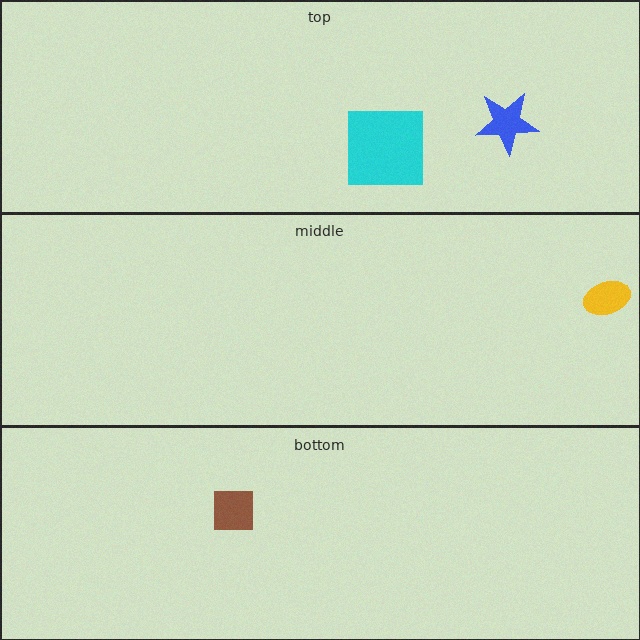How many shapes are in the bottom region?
1.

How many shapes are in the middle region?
1.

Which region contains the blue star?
The top region.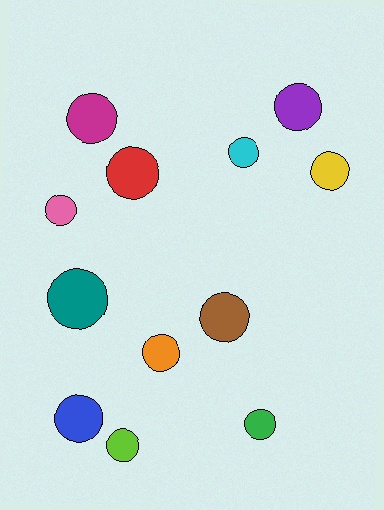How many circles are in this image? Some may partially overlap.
There are 12 circles.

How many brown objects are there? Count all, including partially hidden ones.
There is 1 brown object.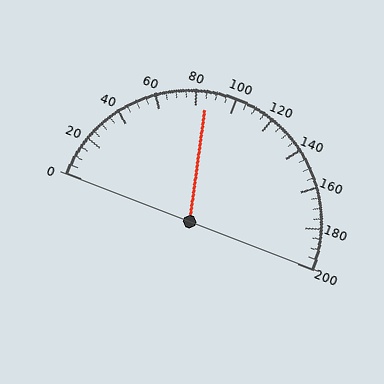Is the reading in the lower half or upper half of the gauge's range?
The reading is in the lower half of the range (0 to 200).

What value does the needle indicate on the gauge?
The needle indicates approximately 85.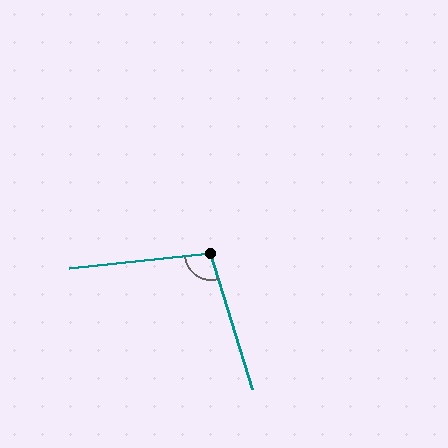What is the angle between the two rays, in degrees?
Approximately 101 degrees.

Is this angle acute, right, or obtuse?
It is obtuse.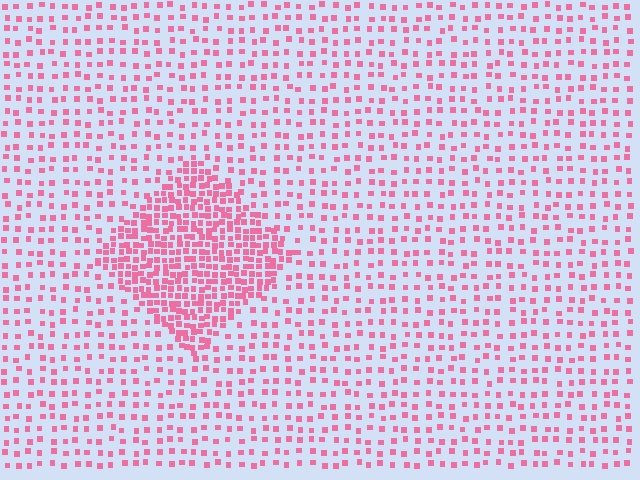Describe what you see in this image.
The image contains small pink elements arranged at two different densities. A diamond-shaped region is visible where the elements are more densely packed than the surrounding area.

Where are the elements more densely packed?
The elements are more densely packed inside the diamond boundary.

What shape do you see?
I see a diamond.